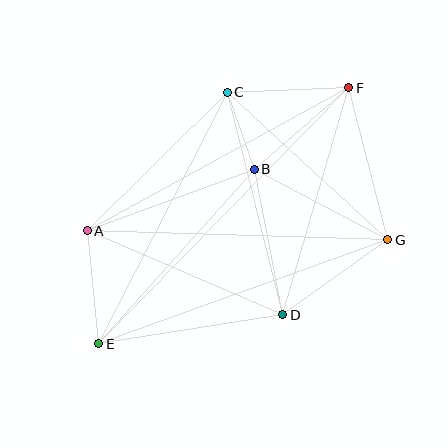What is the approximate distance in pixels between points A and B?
The distance between A and B is approximately 178 pixels.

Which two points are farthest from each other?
Points E and F are farthest from each other.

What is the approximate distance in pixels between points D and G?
The distance between D and G is approximately 129 pixels.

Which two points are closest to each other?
Points B and C are closest to each other.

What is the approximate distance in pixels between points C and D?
The distance between C and D is approximately 229 pixels.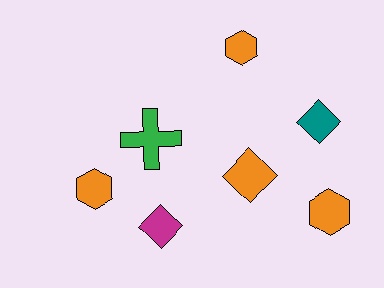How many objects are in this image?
There are 7 objects.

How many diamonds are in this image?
There are 3 diamonds.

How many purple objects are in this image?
There are no purple objects.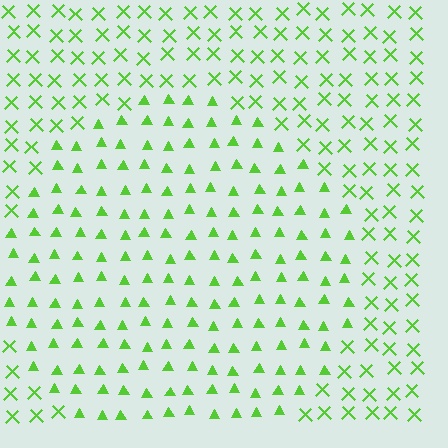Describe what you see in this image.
The image is filled with small lime elements arranged in a uniform grid. A circle-shaped region contains triangles, while the surrounding area contains X marks. The boundary is defined purely by the change in element shape.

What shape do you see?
I see a circle.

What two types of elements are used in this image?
The image uses triangles inside the circle region and X marks outside it.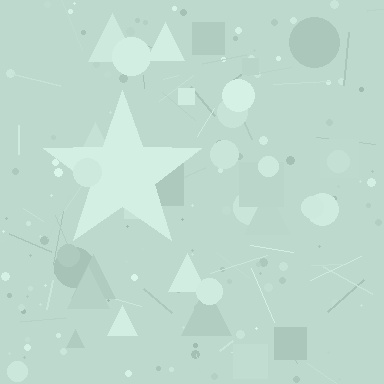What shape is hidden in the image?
A star is hidden in the image.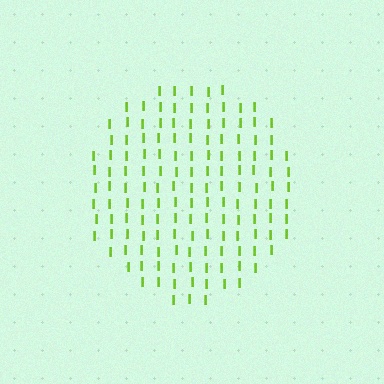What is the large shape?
The large shape is a circle.